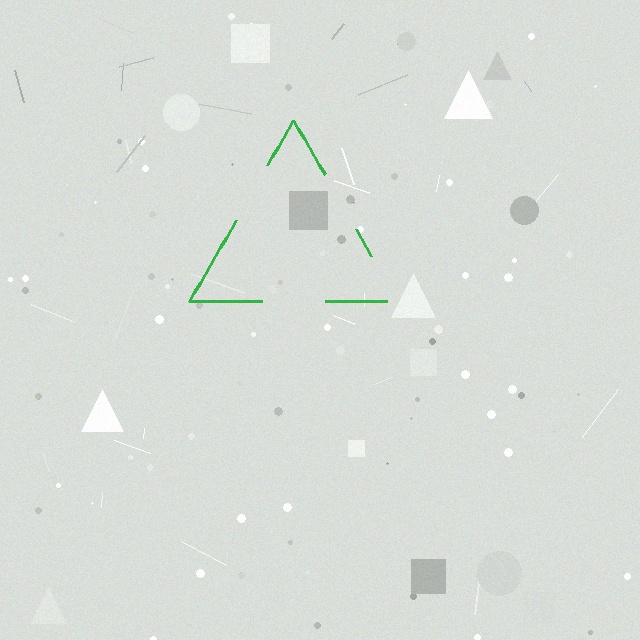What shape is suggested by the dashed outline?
The dashed outline suggests a triangle.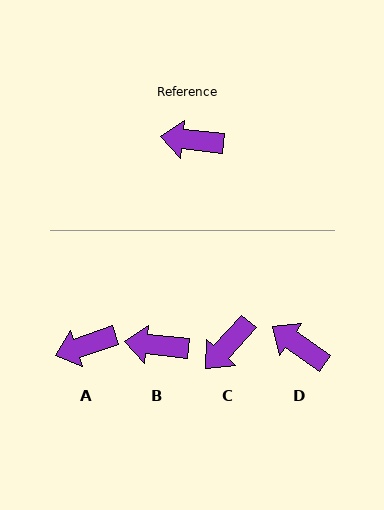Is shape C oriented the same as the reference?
No, it is off by about 54 degrees.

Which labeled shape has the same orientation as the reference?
B.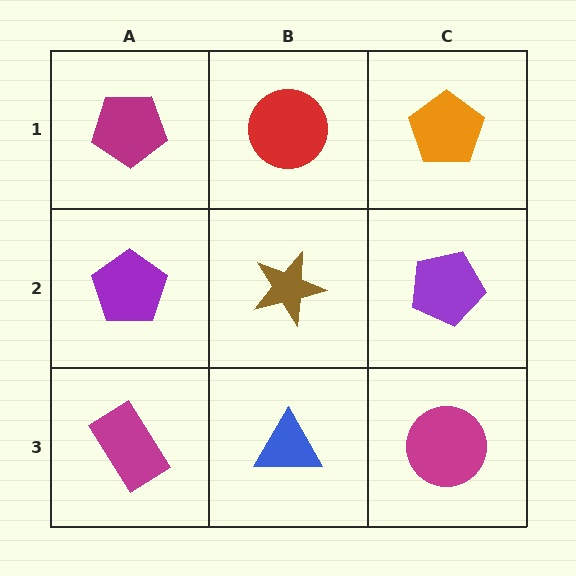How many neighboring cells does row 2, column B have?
4.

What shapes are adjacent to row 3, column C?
A purple pentagon (row 2, column C), a blue triangle (row 3, column B).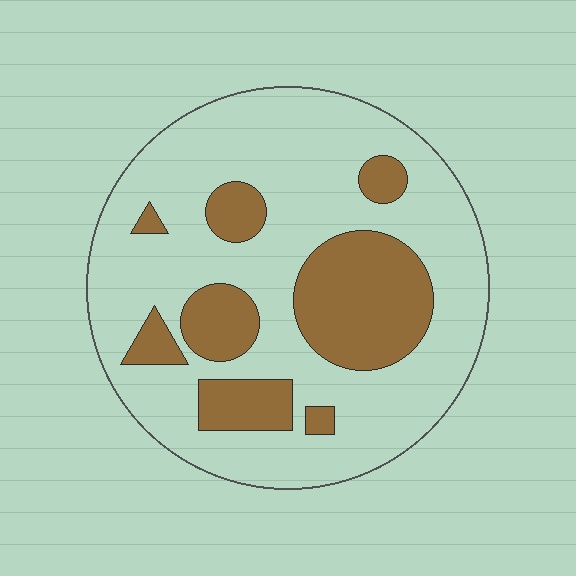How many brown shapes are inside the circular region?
8.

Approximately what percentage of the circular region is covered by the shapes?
Approximately 25%.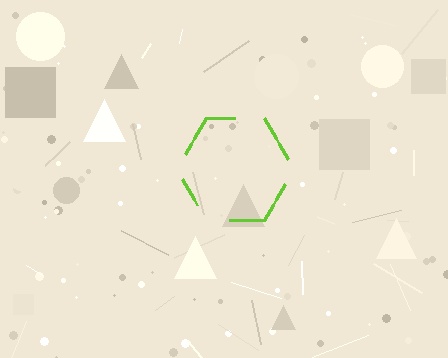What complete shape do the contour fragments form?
The contour fragments form a hexagon.